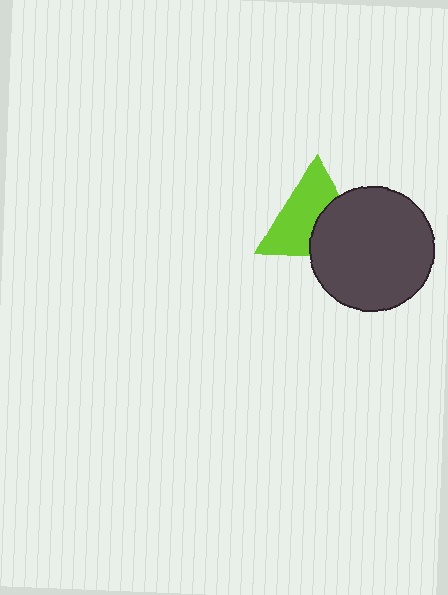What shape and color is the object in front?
The object in front is a dark gray circle.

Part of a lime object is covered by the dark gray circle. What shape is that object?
It is a triangle.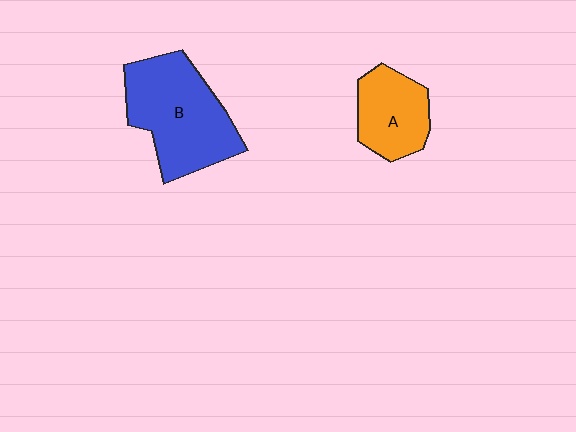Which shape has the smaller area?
Shape A (orange).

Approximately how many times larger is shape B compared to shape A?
Approximately 1.7 times.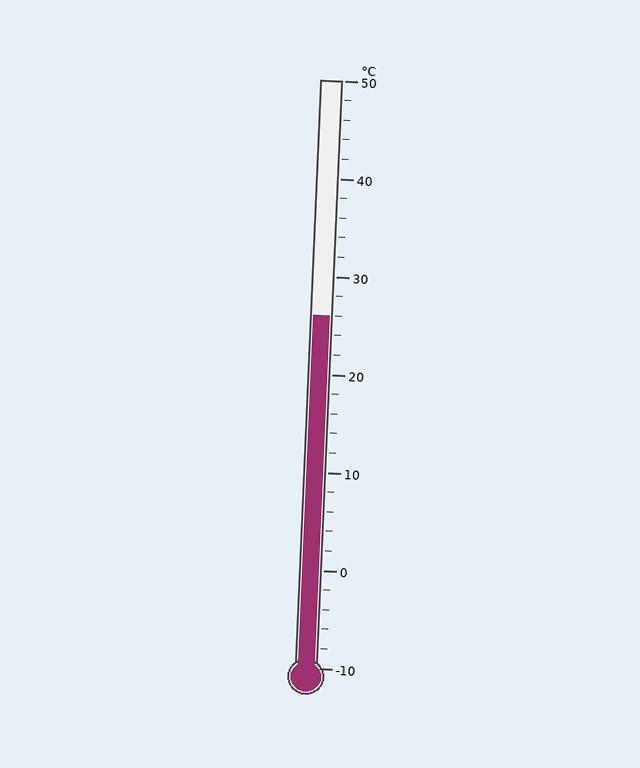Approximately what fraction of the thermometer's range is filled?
The thermometer is filled to approximately 60% of its range.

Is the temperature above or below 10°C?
The temperature is above 10°C.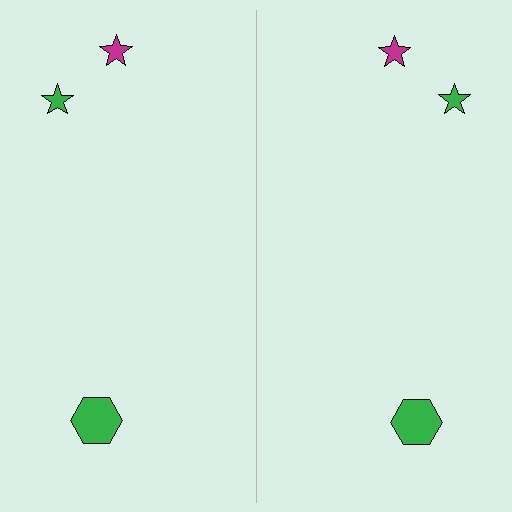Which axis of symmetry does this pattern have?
The pattern has a vertical axis of symmetry running through the center of the image.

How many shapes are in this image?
There are 6 shapes in this image.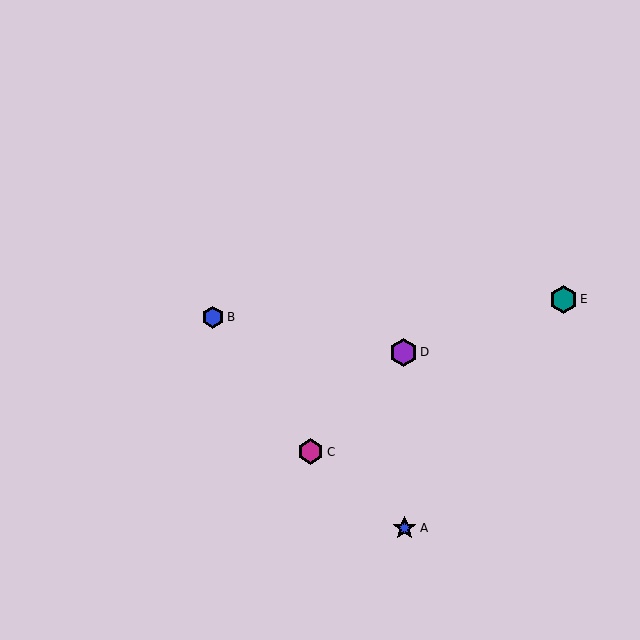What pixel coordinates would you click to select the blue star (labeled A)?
Click at (405, 528) to select the blue star A.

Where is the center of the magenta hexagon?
The center of the magenta hexagon is at (311, 452).